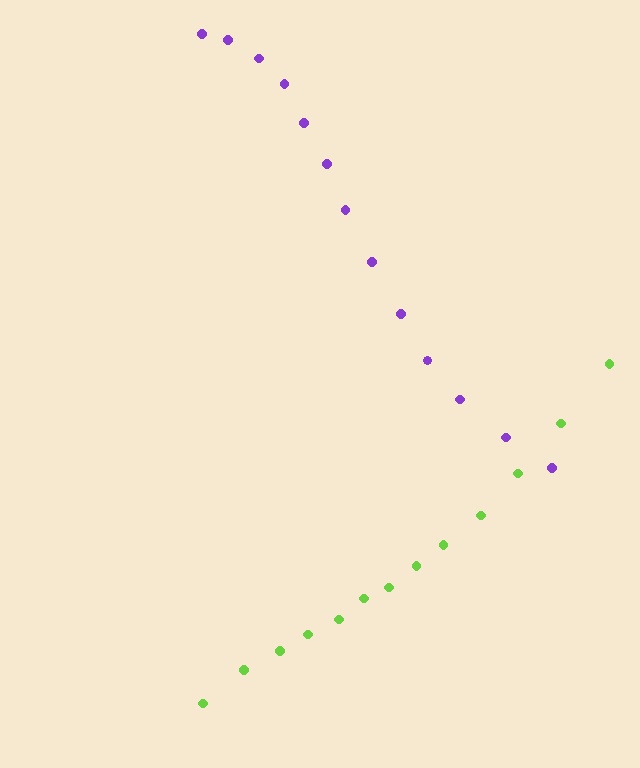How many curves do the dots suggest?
There are 2 distinct paths.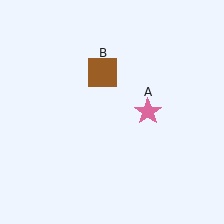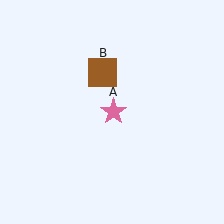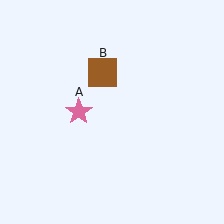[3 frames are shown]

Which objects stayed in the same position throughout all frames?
Brown square (object B) remained stationary.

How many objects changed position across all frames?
1 object changed position: pink star (object A).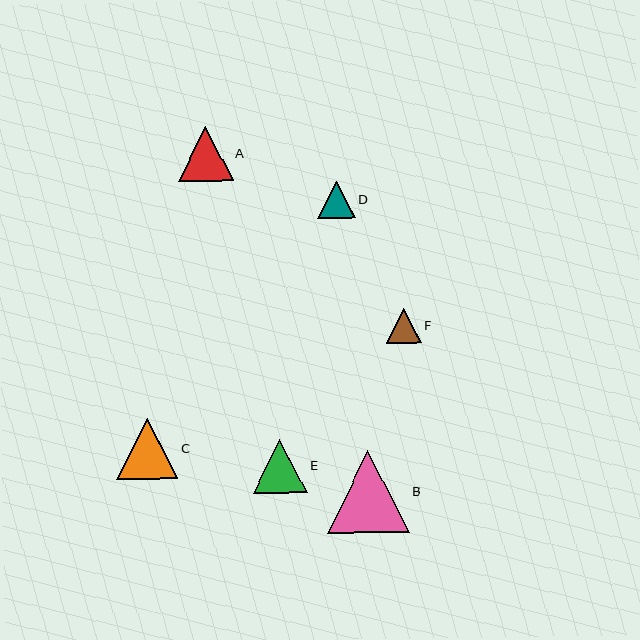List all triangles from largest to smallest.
From largest to smallest: B, C, A, E, D, F.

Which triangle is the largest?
Triangle B is the largest with a size of approximately 82 pixels.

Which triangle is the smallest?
Triangle F is the smallest with a size of approximately 34 pixels.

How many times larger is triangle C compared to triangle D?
Triangle C is approximately 1.6 times the size of triangle D.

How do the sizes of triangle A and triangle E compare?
Triangle A and triangle E are approximately the same size.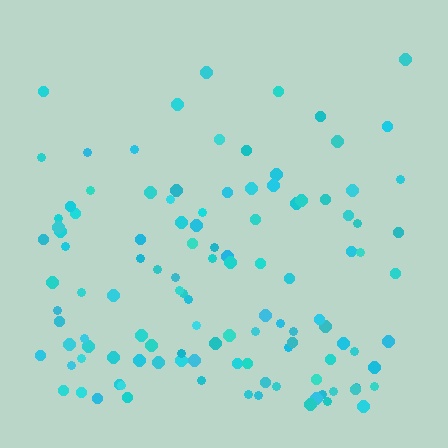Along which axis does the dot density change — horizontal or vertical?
Vertical.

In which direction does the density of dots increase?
From top to bottom, with the bottom side densest.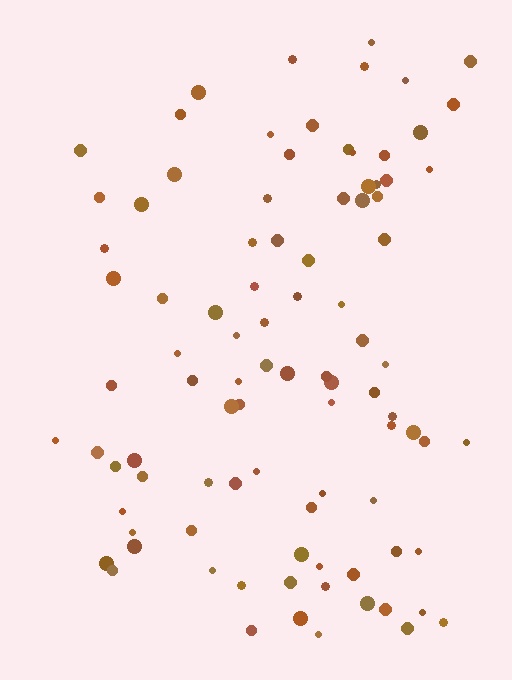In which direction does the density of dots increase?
From left to right, with the right side densest.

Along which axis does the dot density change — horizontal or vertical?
Horizontal.